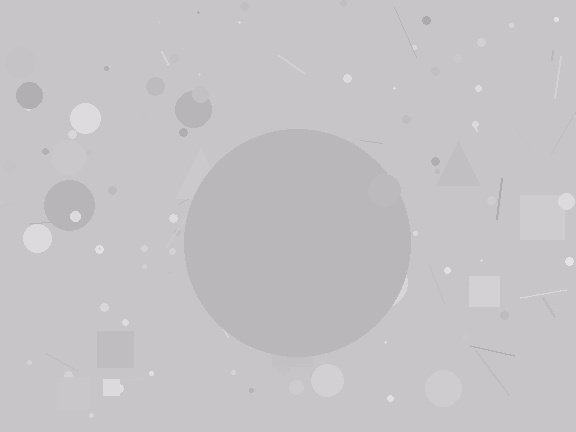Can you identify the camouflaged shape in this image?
The camouflaged shape is a circle.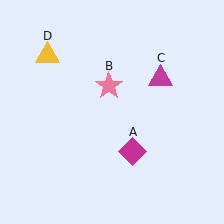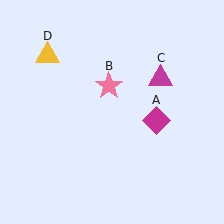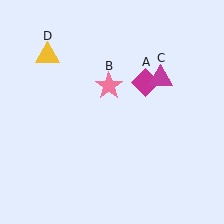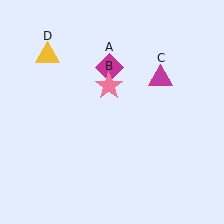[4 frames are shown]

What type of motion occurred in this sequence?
The magenta diamond (object A) rotated counterclockwise around the center of the scene.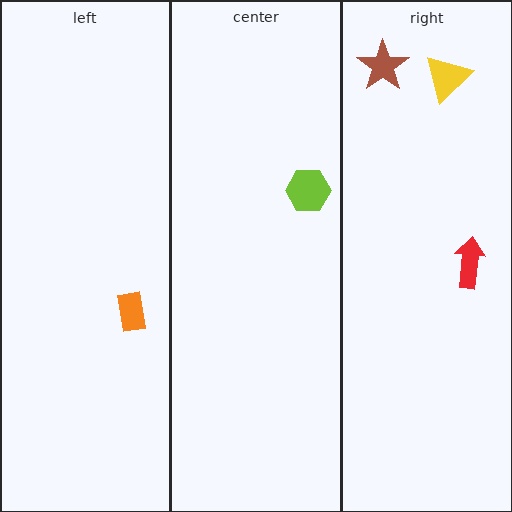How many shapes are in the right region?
3.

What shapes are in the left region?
The orange rectangle.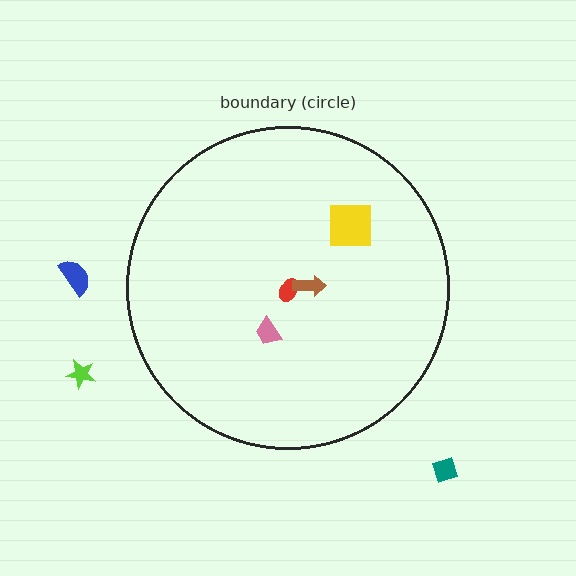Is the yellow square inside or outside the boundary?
Inside.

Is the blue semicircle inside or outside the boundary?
Outside.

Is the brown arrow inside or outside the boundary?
Inside.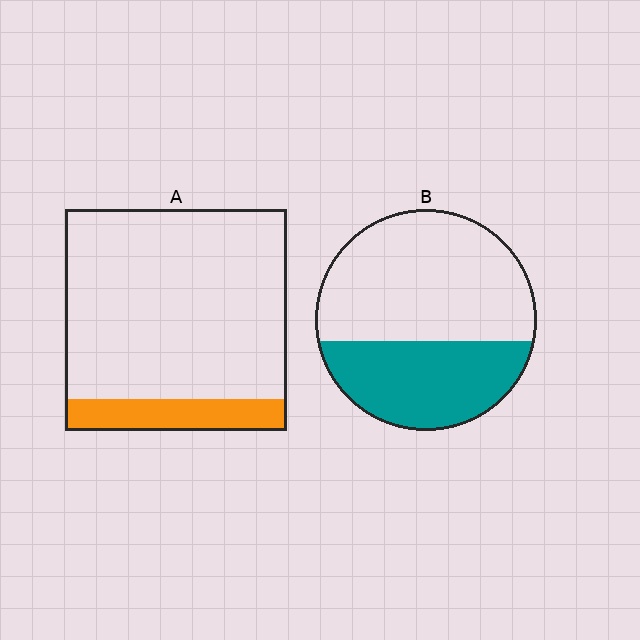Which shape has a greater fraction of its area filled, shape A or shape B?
Shape B.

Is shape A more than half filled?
No.